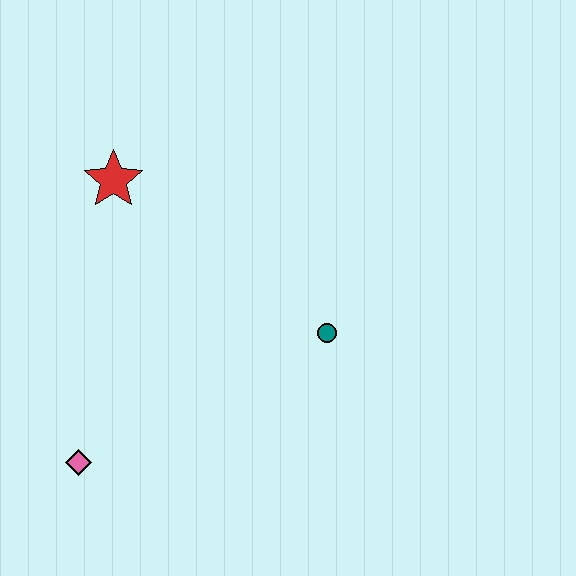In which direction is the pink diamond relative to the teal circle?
The pink diamond is to the left of the teal circle.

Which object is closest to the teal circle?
The red star is closest to the teal circle.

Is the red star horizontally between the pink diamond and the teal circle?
Yes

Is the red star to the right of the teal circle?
No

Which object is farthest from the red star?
The pink diamond is farthest from the red star.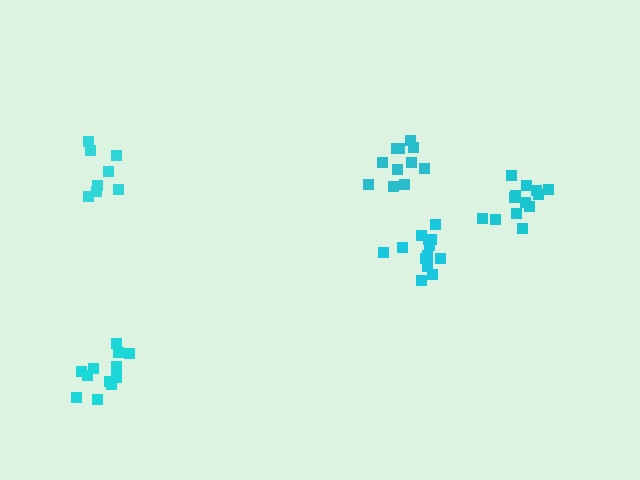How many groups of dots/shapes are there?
There are 5 groups.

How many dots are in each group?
Group 1: 12 dots, Group 2: 11 dots, Group 3: 13 dots, Group 4: 13 dots, Group 5: 8 dots (57 total).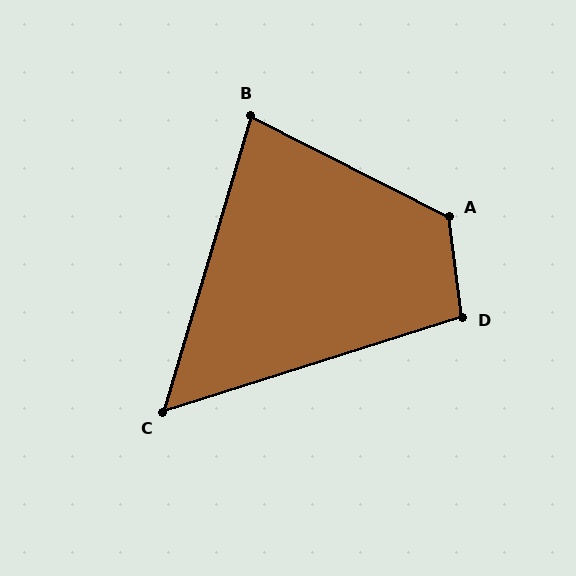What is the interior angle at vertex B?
Approximately 79 degrees (acute).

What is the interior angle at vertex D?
Approximately 101 degrees (obtuse).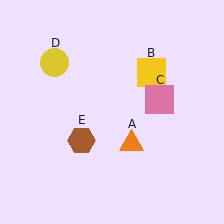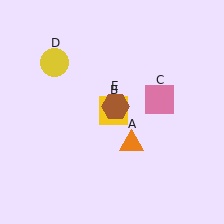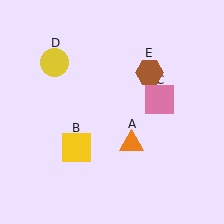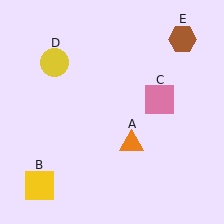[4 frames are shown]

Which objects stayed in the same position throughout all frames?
Orange triangle (object A) and pink square (object C) and yellow circle (object D) remained stationary.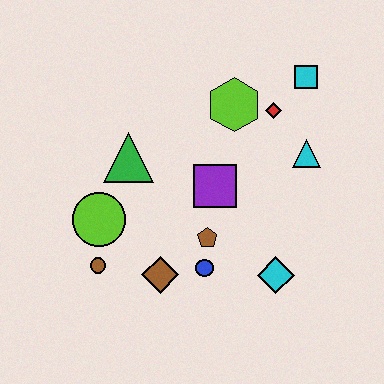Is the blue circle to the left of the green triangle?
No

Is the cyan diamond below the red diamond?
Yes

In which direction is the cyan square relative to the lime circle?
The cyan square is to the right of the lime circle.